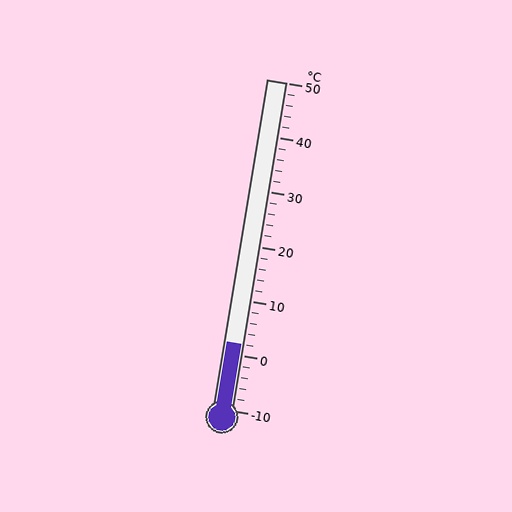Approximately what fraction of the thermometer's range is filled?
The thermometer is filled to approximately 20% of its range.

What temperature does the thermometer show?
The thermometer shows approximately 2°C.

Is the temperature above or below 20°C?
The temperature is below 20°C.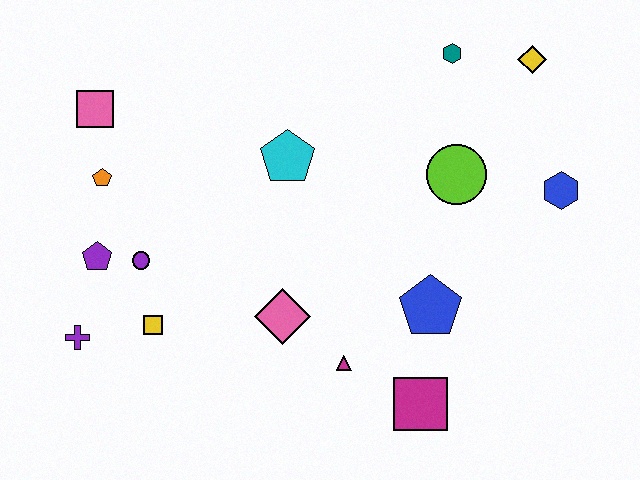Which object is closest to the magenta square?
The magenta triangle is closest to the magenta square.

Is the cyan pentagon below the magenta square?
No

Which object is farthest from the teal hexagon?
The purple cross is farthest from the teal hexagon.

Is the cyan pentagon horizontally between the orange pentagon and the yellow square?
No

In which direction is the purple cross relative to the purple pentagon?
The purple cross is below the purple pentagon.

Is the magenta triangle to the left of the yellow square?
No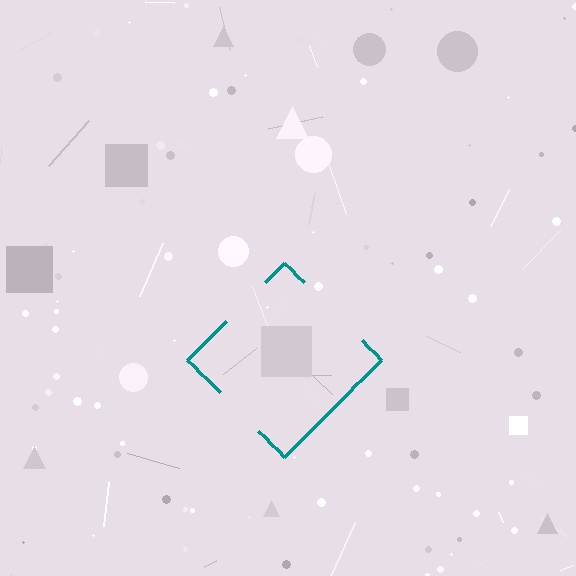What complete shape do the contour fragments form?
The contour fragments form a diamond.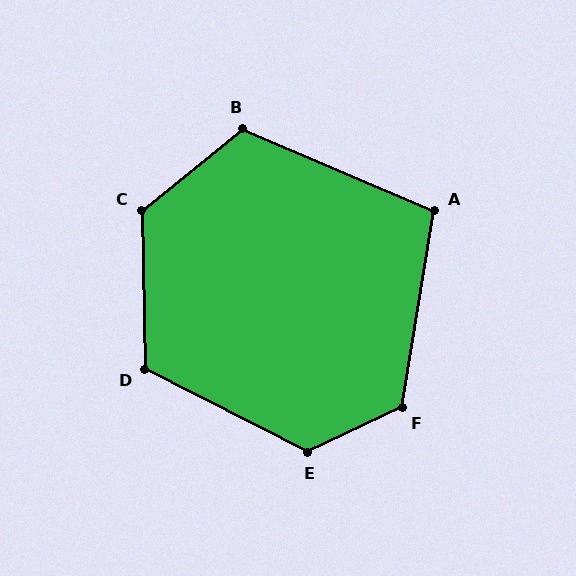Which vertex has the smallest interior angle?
A, at approximately 104 degrees.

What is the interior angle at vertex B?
Approximately 118 degrees (obtuse).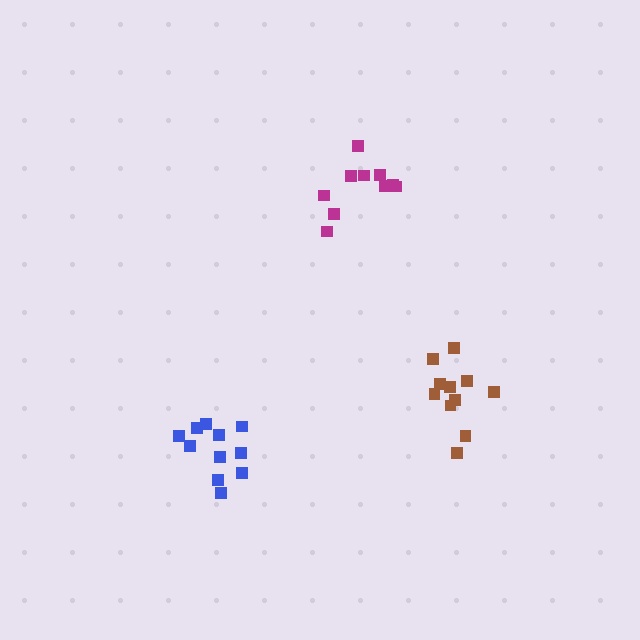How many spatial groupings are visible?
There are 3 spatial groupings.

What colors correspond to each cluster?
The clusters are colored: magenta, blue, brown.